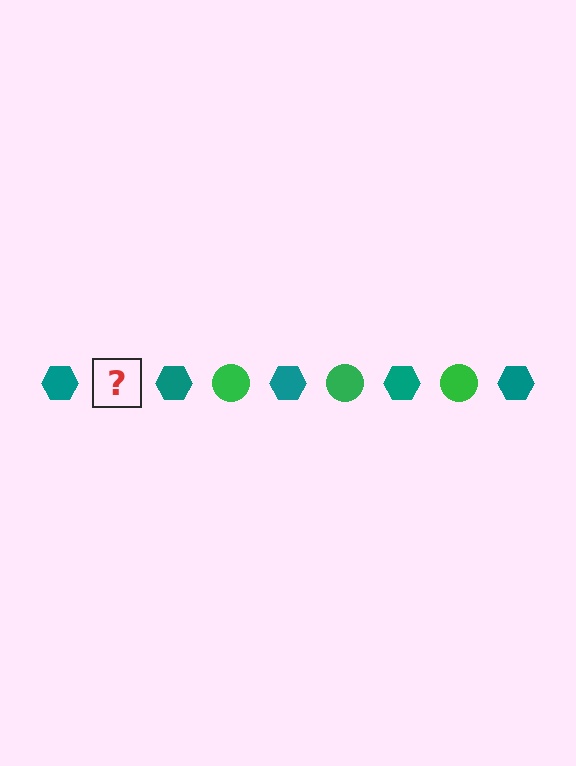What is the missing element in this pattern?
The missing element is a green circle.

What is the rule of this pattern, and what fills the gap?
The rule is that the pattern alternates between teal hexagon and green circle. The gap should be filled with a green circle.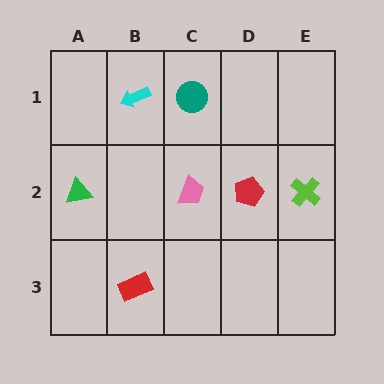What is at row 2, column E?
A lime cross.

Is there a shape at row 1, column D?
No, that cell is empty.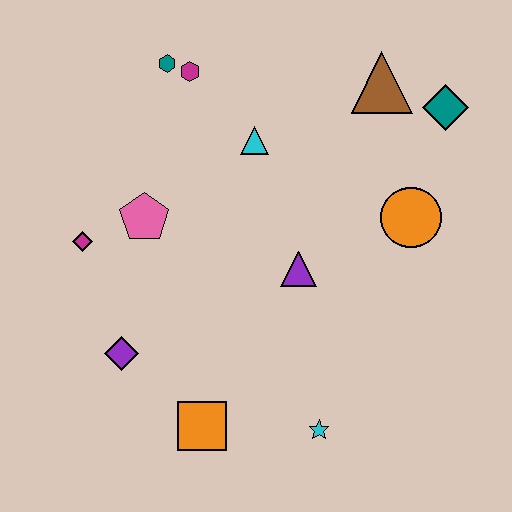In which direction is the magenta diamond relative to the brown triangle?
The magenta diamond is to the left of the brown triangle.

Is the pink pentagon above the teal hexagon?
No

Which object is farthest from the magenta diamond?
The teal diamond is farthest from the magenta diamond.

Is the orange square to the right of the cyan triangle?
No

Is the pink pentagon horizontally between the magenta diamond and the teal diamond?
Yes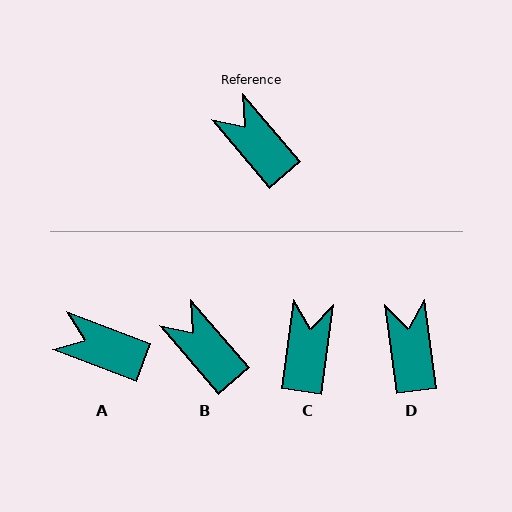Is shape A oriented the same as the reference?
No, it is off by about 29 degrees.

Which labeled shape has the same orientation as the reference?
B.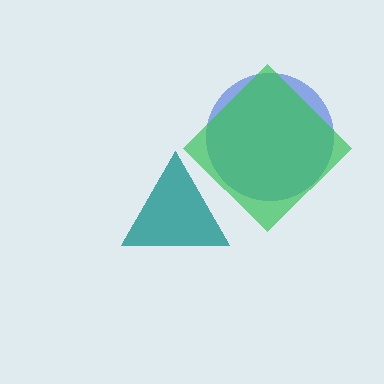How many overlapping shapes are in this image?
There are 3 overlapping shapes in the image.